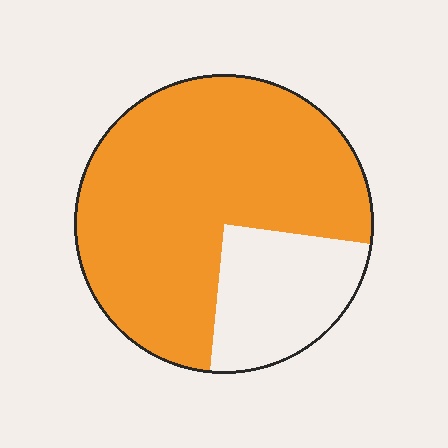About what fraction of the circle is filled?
About three quarters (3/4).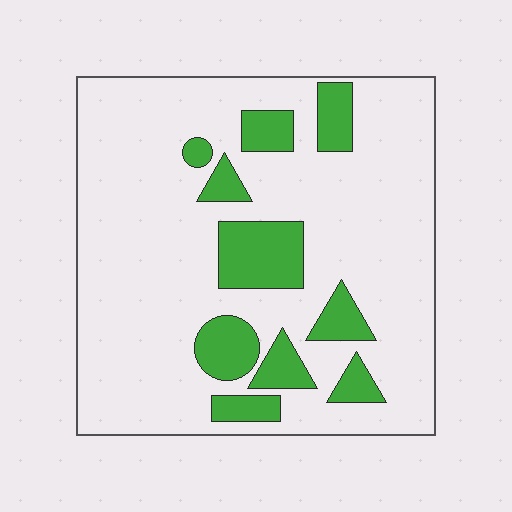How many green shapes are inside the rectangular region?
10.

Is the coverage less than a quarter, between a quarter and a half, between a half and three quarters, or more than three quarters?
Less than a quarter.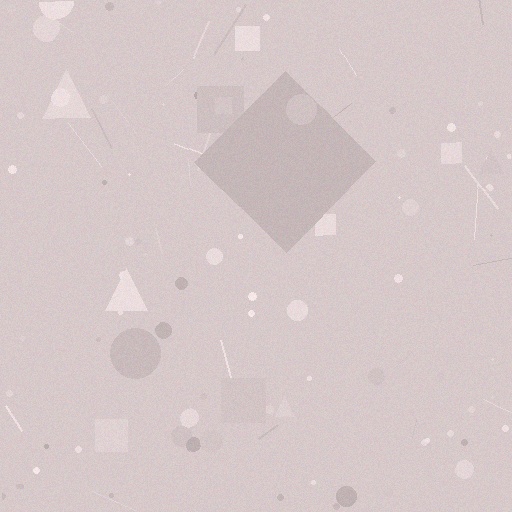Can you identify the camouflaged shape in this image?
The camouflaged shape is a diamond.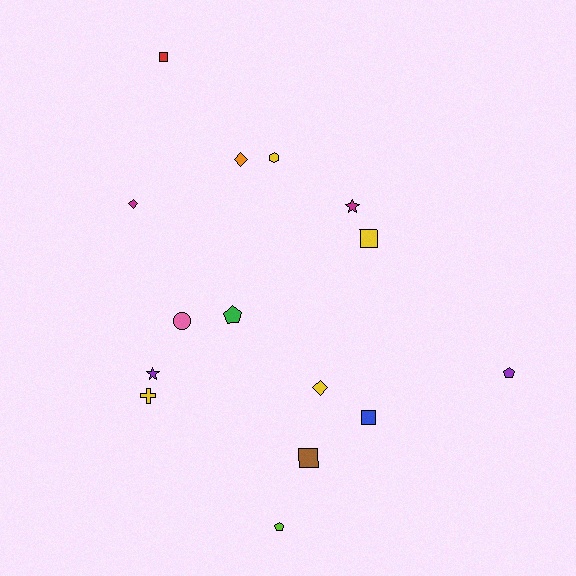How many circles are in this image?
There is 1 circle.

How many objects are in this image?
There are 15 objects.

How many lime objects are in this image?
There is 1 lime object.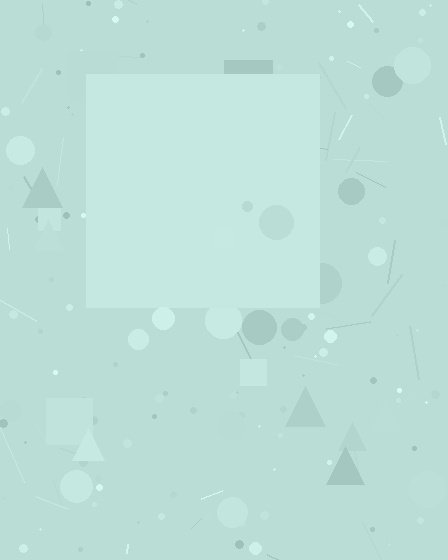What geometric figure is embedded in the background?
A square is embedded in the background.